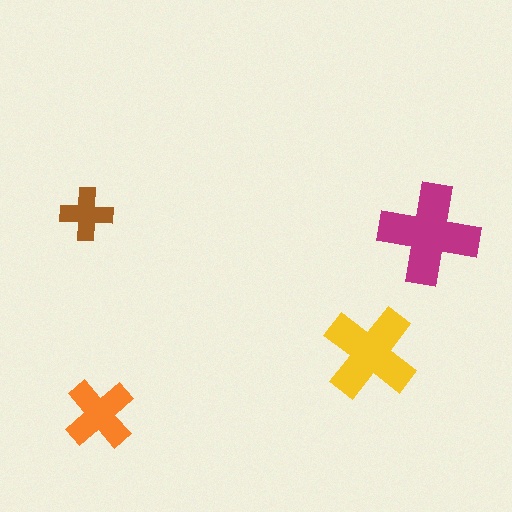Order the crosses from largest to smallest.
the magenta one, the yellow one, the orange one, the brown one.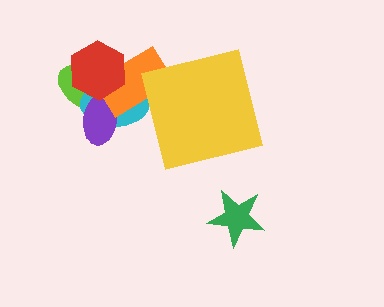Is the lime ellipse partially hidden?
Yes, it is partially covered by another shape.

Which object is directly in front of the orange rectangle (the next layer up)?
The red hexagon is directly in front of the orange rectangle.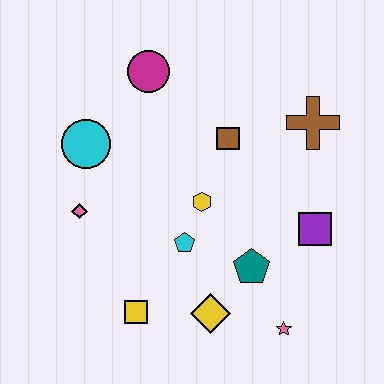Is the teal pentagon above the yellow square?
Yes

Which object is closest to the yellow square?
The yellow diamond is closest to the yellow square.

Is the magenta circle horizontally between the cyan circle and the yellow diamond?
Yes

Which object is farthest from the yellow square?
The brown cross is farthest from the yellow square.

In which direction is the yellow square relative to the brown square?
The yellow square is below the brown square.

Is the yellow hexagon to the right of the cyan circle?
Yes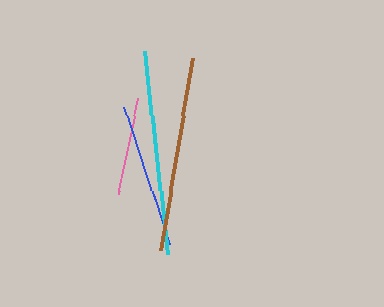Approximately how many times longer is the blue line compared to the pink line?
The blue line is approximately 1.5 times the length of the pink line.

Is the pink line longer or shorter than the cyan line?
The cyan line is longer than the pink line.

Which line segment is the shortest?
The pink line is the shortest at approximately 98 pixels.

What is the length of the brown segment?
The brown segment is approximately 196 pixels long.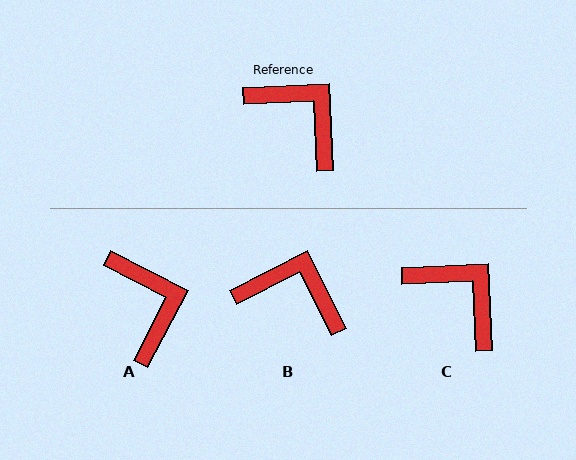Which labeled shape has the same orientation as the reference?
C.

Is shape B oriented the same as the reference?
No, it is off by about 24 degrees.